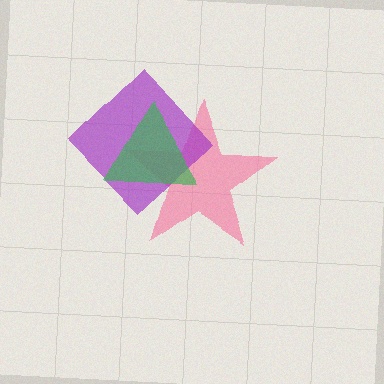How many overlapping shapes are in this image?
There are 3 overlapping shapes in the image.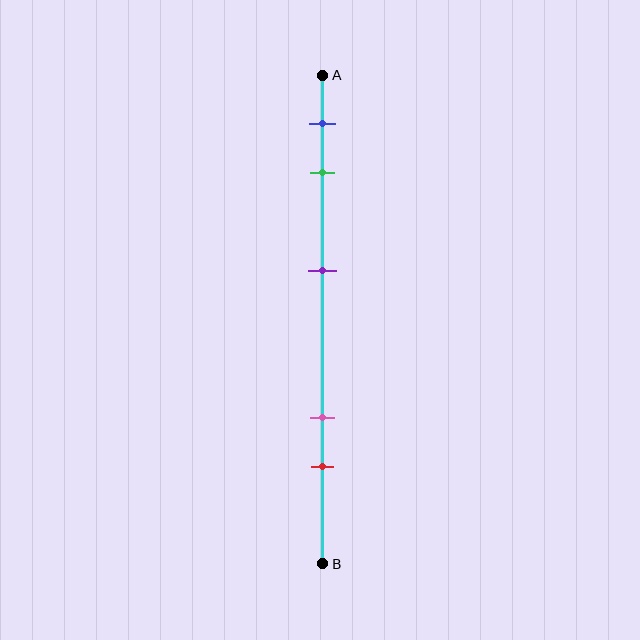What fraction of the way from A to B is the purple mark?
The purple mark is approximately 40% (0.4) of the way from A to B.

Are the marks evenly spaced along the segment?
No, the marks are not evenly spaced.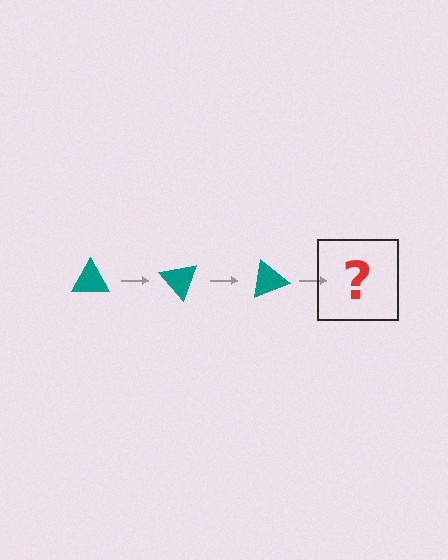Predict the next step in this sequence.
The next step is a teal triangle rotated 150 degrees.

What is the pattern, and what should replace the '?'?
The pattern is that the triangle rotates 50 degrees each step. The '?' should be a teal triangle rotated 150 degrees.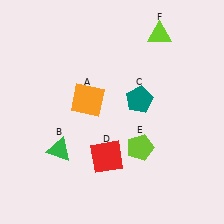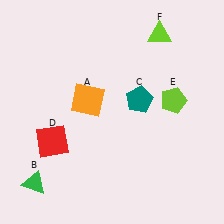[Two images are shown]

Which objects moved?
The objects that moved are: the green triangle (B), the red square (D), the lime pentagon (E).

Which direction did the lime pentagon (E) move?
The lime pentagon (E) moved up.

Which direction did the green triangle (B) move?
The green triangle (B) moved down.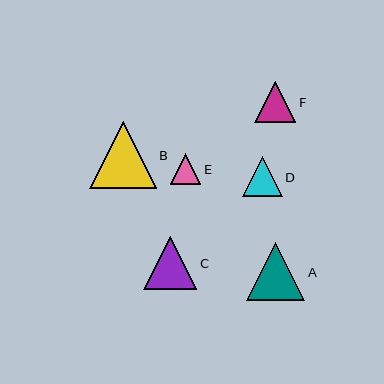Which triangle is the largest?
Triangle B is the largest with a size of approximately 66 pixels.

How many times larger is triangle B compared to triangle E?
Triangle B is approximately 2.2 times the size of triangle E.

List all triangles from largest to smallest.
From largest to smallest: B, A, C, F, D, E.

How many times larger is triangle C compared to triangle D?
Triangle C is approximately 1.4 times the size of triangle D.